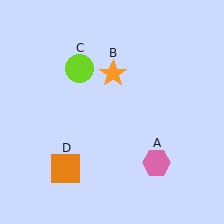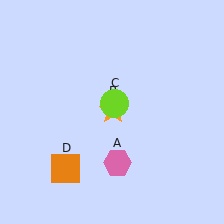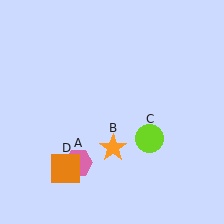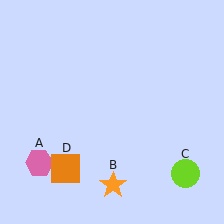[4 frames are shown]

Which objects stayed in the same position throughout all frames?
Orange square (object D) remained stationary.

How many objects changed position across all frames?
3 objects changed position: pink hexagon (object A), orange star (object B), lime circle (object C).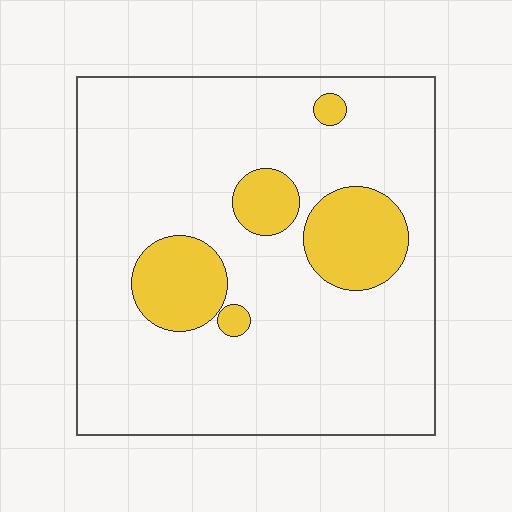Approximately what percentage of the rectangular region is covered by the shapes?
Approximately 15%.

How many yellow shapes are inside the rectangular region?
5.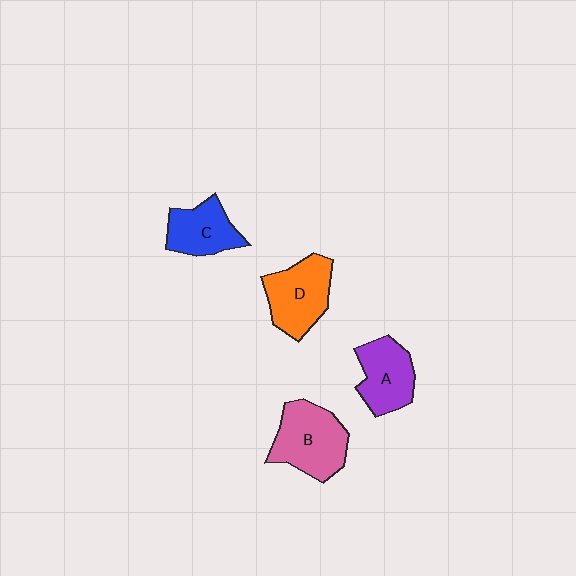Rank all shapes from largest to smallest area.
From largest to smallest: B (pink), D (orange), A (purple), C (blue).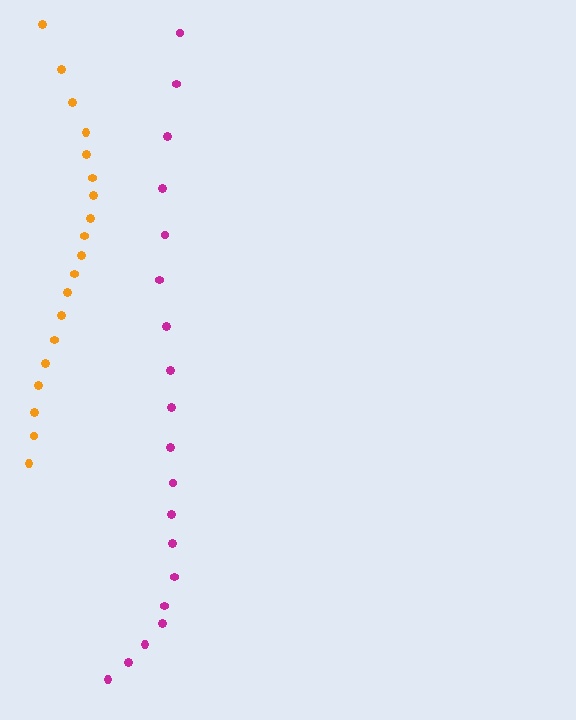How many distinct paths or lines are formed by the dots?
There are 2 distinct paths.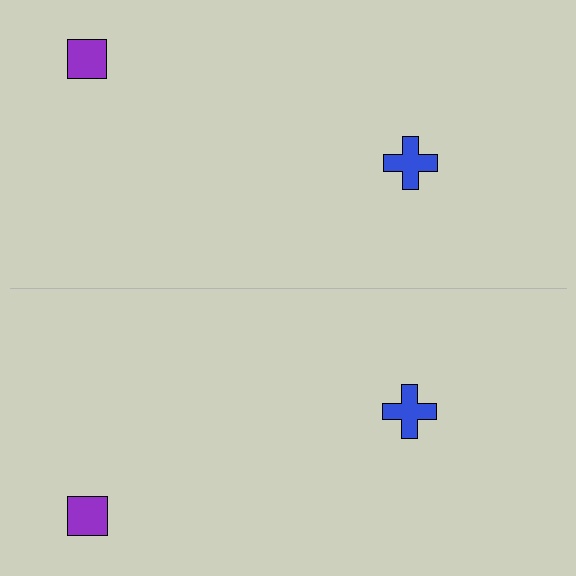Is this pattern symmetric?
Yes, this pattern has bilateral (reflection) symmetry.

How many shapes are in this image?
There are 4 shapes in this image.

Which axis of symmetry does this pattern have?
The pattern has a horizontal axis of symmetry running through the center of the image.